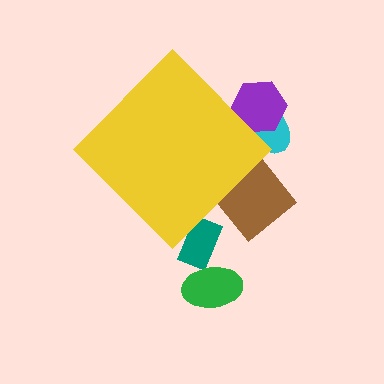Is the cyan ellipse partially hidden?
Yes, the cyan ellipse is partially hidden behind the yellow diamond.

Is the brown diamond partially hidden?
Yes, the brown diamond is partially hidden behind the yellow diamond.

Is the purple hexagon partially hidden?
Yes, the purple hexagon is partially hidden behind the yellow diamond.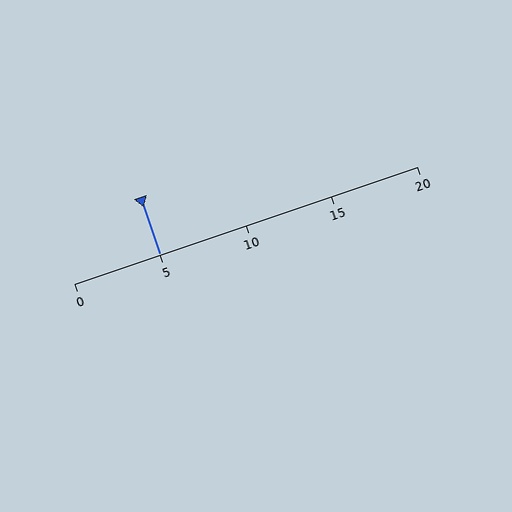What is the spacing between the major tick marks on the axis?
The major ticks are spaced 5 apart.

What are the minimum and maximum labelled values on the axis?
The axis runs from 0 to 20.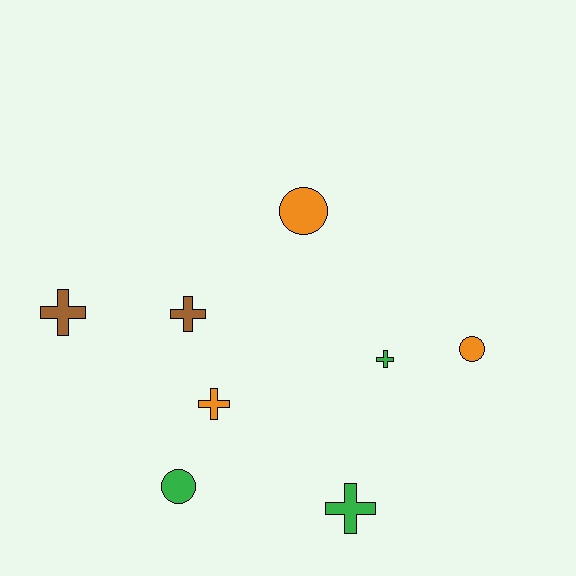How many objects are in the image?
There are 8 objects.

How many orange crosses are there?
There is 1 orange cross.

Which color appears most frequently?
Green, with 3 objects.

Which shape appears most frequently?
Cross, with 5 objects.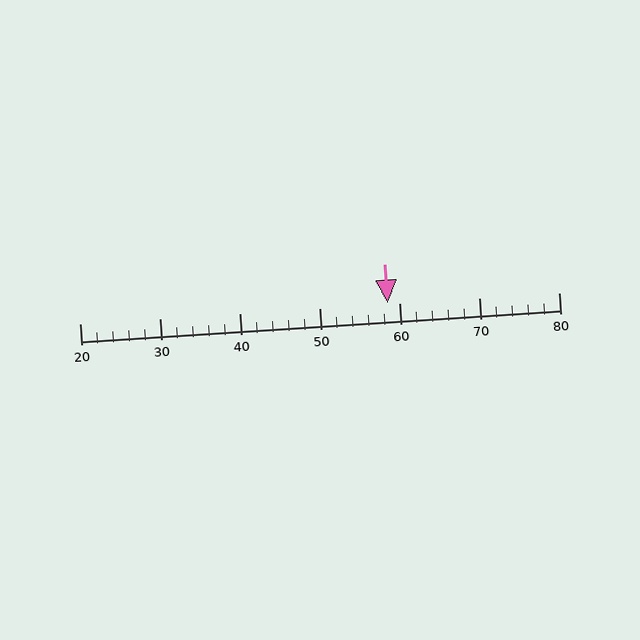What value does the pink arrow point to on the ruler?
The pink arrow points to approximately 59.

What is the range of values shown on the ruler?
The ruler shows values from 20 to 80.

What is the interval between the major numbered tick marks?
The major tick marks are spaced 10 units apart.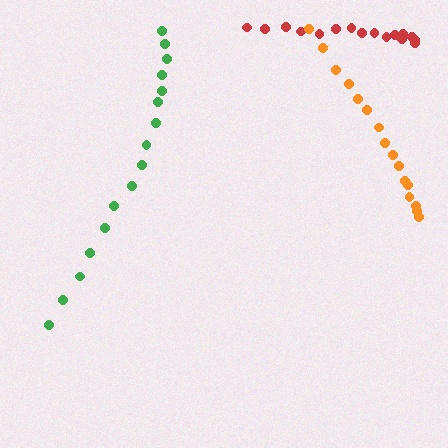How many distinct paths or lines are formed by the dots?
There are 3 distinct paths.